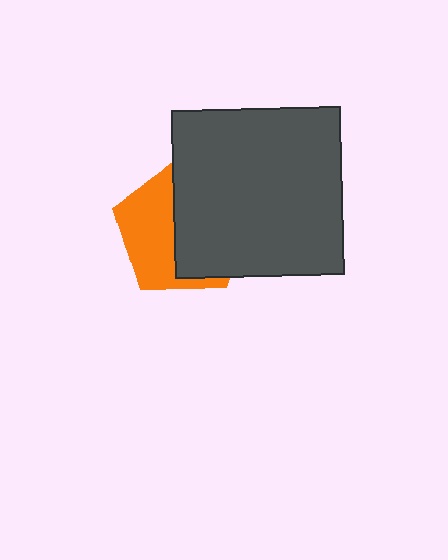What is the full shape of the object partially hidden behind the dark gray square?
The partially hidden object is an orange pentagon.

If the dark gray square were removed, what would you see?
You would see the complete orange pentagon.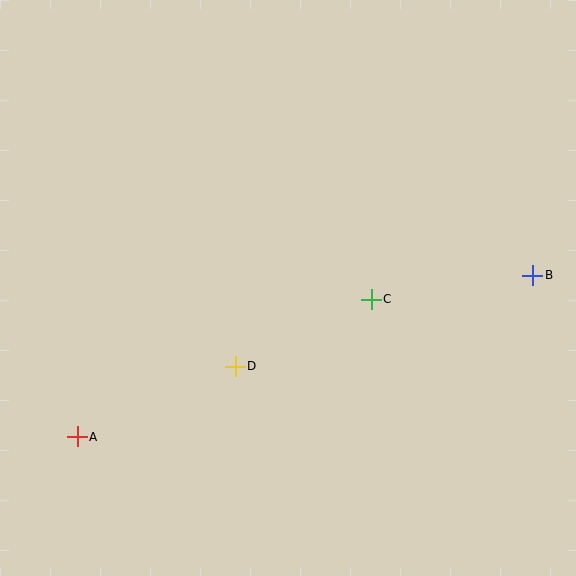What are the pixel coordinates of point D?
Point D is at (235, 366).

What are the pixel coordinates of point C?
Point C is at (371, 299).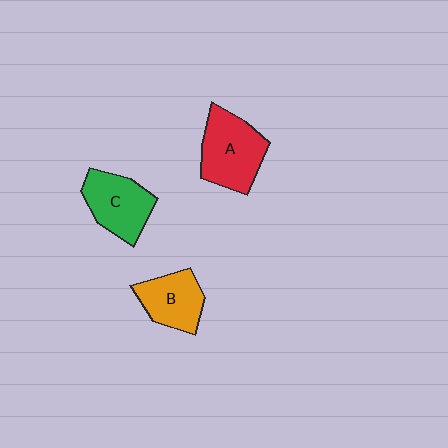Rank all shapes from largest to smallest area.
From largest to smallest: A (red), C (green), B (orange).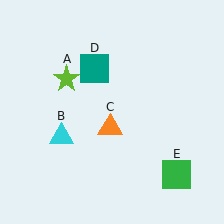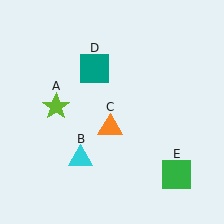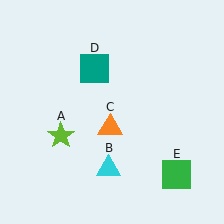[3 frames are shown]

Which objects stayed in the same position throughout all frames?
Orange triangle (object C) and teal square (object D) and green square (object E) remained stationary.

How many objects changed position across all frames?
2 objects changed position: lime star (object A), cyan triangle (object B).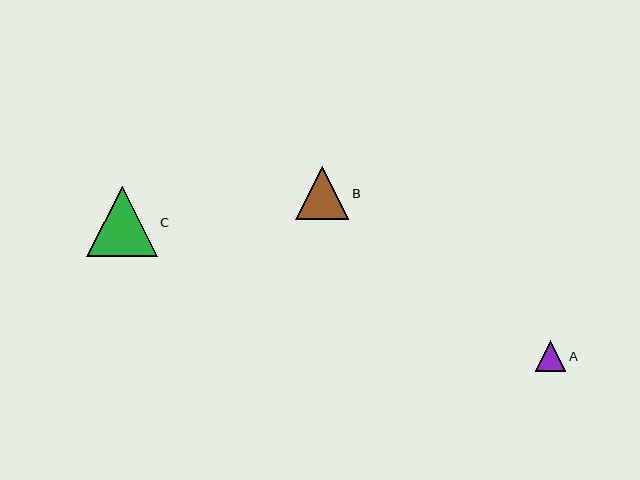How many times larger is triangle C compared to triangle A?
Triangle C is approximately 2.3 times the size of triangle A.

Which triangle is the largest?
Triangle C is the largest with a size of approximately 70 pixels.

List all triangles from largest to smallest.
From largest to smallest: C, B, A.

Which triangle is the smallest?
Triangle A is the smallest with a size of approximately 30 pixels.